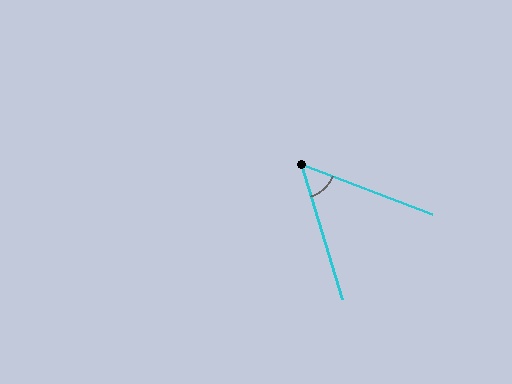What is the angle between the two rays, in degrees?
Approximately 52 degrees.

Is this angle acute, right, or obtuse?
It is acute.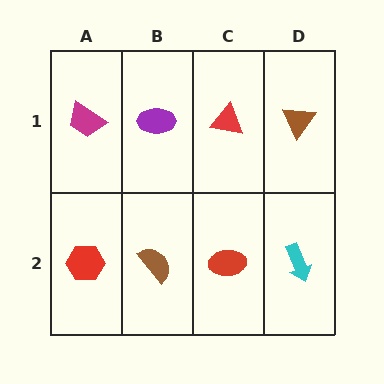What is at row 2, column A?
A red hexagon.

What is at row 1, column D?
A brown triangle.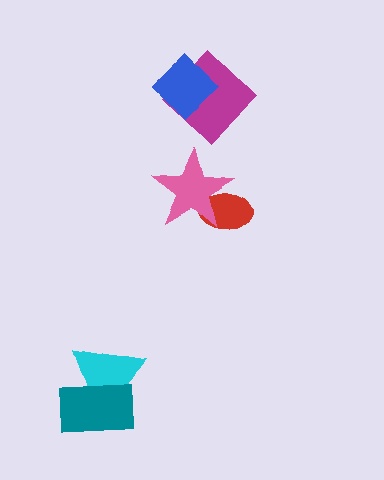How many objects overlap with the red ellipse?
1 object overlaps with the red ellipse.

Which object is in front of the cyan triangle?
The teal rectangle is in front of the cyan triangle.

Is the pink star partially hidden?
No, no other shape covers it.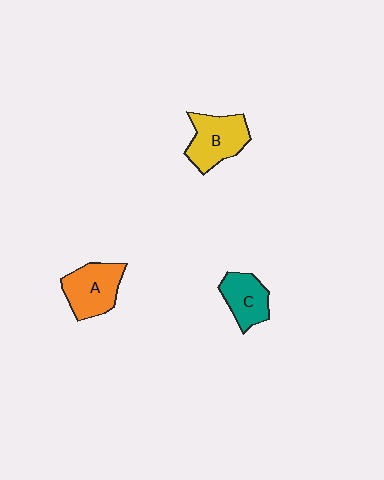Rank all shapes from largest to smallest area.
From largest to smallest: B (yellow), A (orange), C (teal).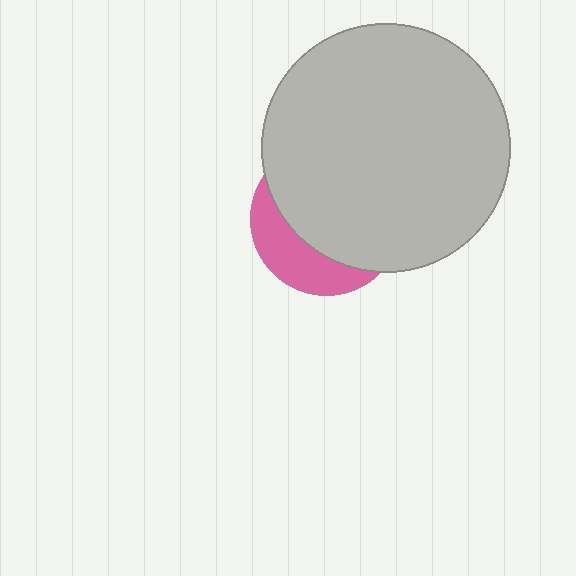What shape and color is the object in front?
The object in front is a light gray circle.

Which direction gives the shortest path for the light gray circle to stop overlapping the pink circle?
Moving toward the upper-right gives the shortest separation.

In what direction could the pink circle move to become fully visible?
The pink circle could move toward the lower-left. That would shift it out from behind the light gray circle entirely.